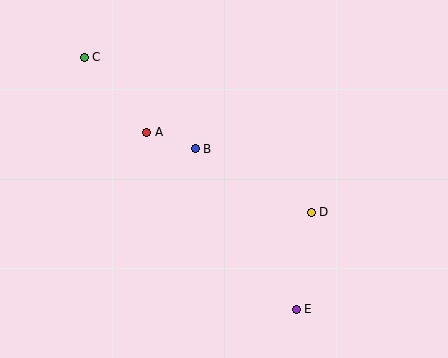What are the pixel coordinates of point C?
Point C is at (84, 57).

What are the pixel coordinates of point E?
Point E is at (296, 310).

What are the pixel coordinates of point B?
Point B is at (195, 149).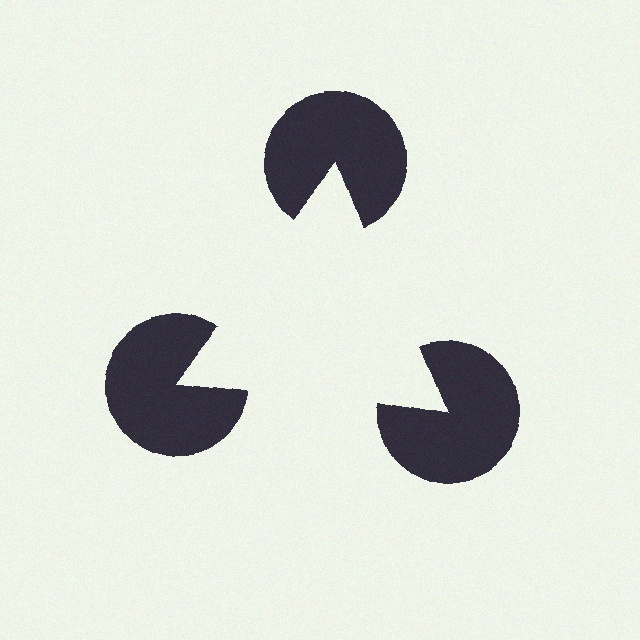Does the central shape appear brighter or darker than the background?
It typically appears slightly brighter than the background, even though no actual brightness change is drawn.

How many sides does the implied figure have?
3 sides.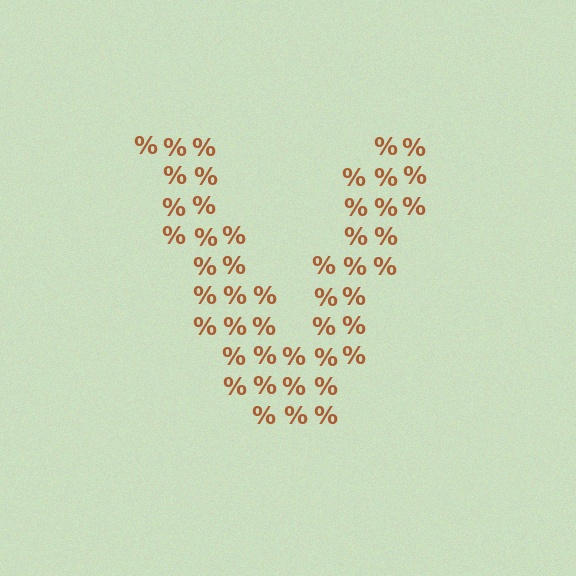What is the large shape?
The large shape is the letter V.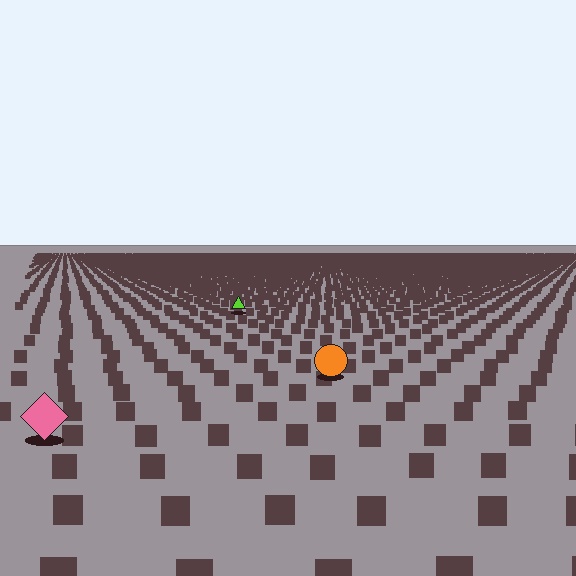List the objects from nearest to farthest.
From nearest to farthest: the pink diamond, the orange circle, the lime triangle.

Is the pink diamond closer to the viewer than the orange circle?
Yes. The pink diamond is closer — you can tell from the texture gradient: the ground texture is coarser near it.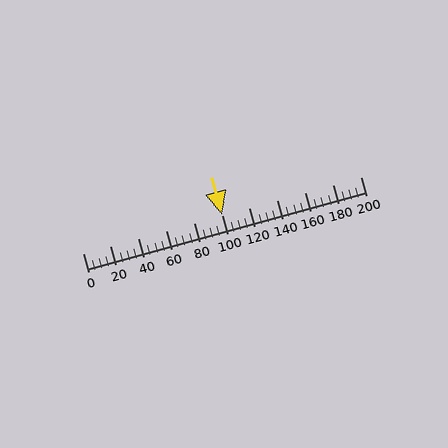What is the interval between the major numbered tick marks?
The major tick marks are spaced 20 units apart.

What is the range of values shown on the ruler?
The ruler shows values from 0 to 200.